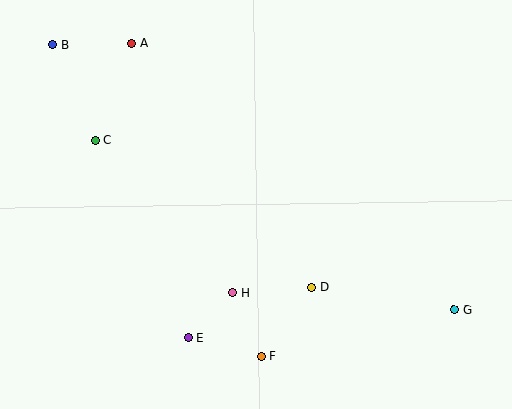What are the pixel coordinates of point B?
Point B is at (52, 45).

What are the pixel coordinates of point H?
Point H is at (233, 293).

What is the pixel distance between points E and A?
The distance between E and A is 300 pixels.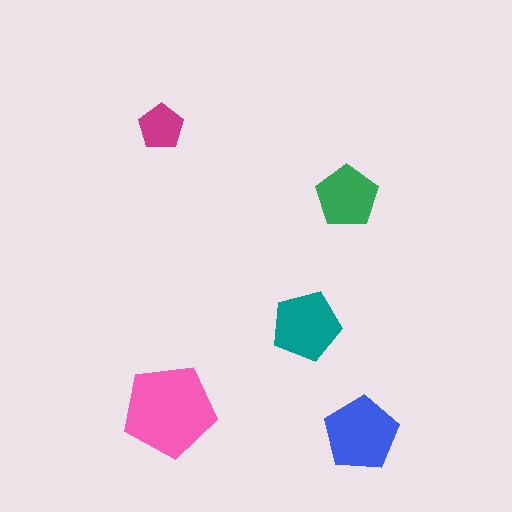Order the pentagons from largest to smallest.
the pink one, the blue one, the teal one, the green one, the magenta one.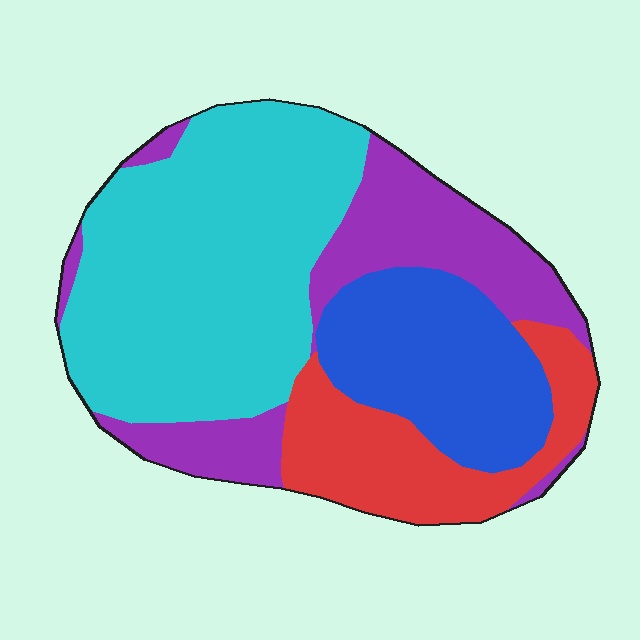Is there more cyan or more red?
Cyan.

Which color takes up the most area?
Cyan, at roughly 40%.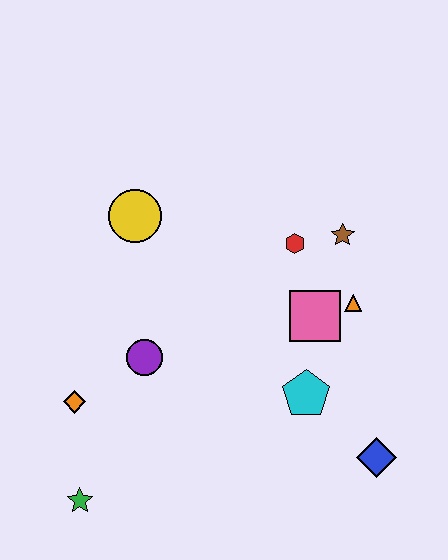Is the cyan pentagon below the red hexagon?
Yes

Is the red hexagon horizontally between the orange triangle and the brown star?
No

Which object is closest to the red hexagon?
The brown star is closest to the red hexagon.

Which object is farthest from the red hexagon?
The green star is farthest from the red hexagon.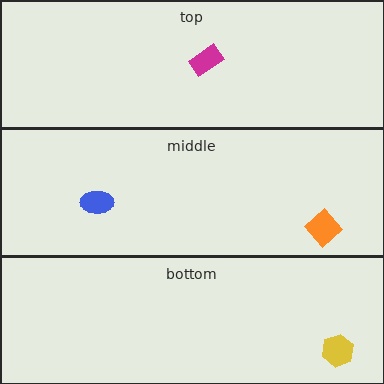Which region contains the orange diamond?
The middle region.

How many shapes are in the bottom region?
1.